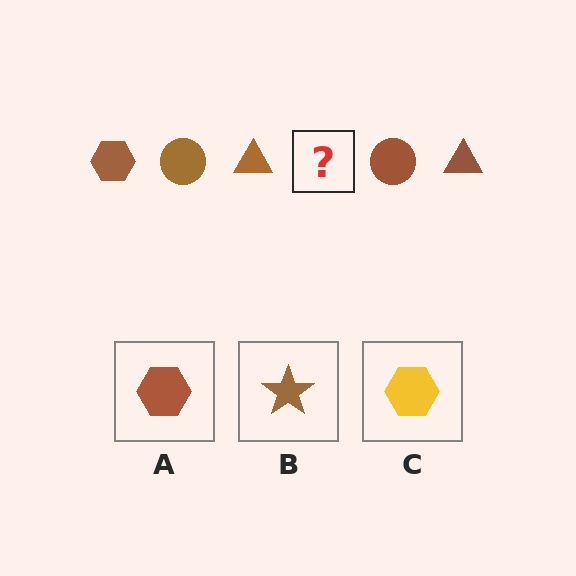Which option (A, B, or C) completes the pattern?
A.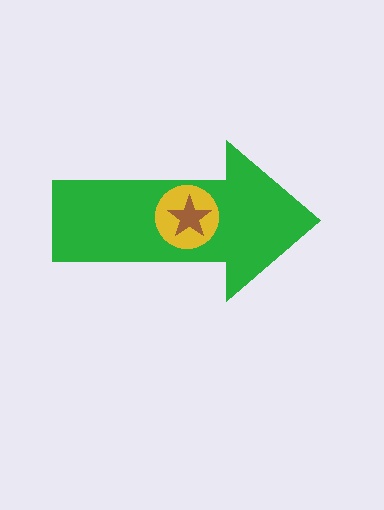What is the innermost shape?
The brown star.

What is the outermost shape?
The green arrow.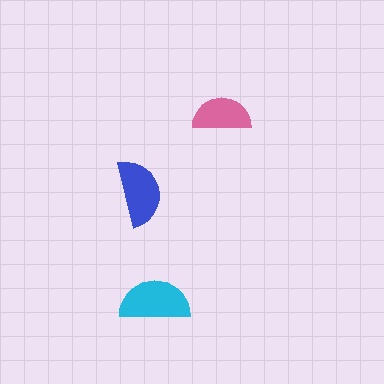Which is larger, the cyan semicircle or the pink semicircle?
The cyan one.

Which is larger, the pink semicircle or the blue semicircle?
The blue one.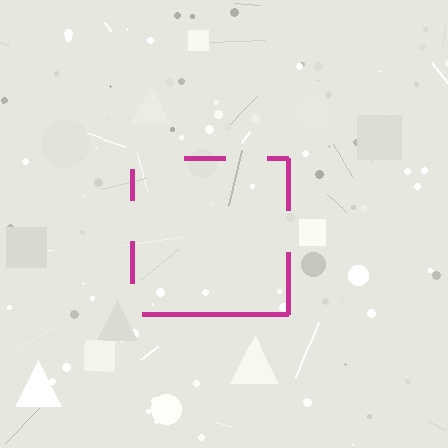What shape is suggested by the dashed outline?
The dashed outline suggests a square.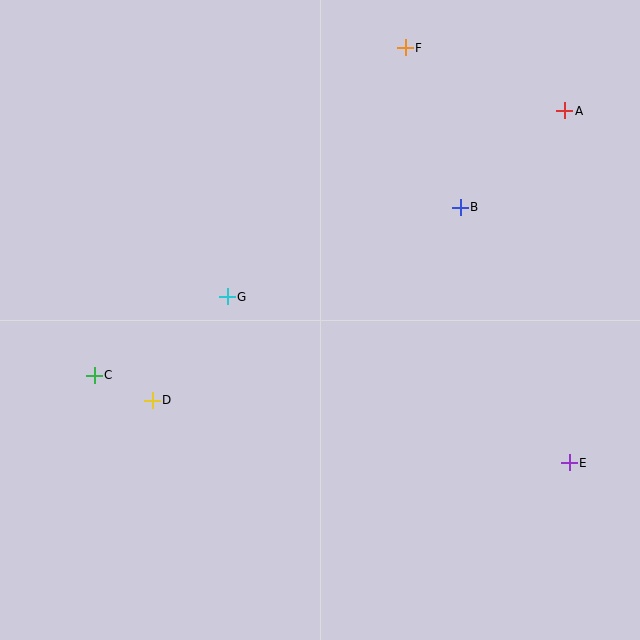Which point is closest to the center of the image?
Point G at (227, 297) is closest to the center.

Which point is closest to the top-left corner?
Point G is closest to the top-left corner.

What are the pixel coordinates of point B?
Point B is at (460, 207).